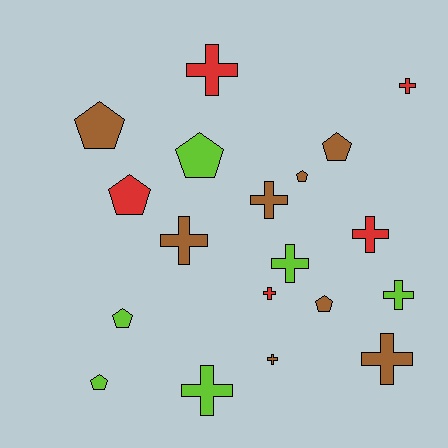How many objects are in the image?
There are 19 objects.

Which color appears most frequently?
Brown, with 8 objects.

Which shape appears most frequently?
Cross, with 11 objects.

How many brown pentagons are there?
There are 4 brown pentagons.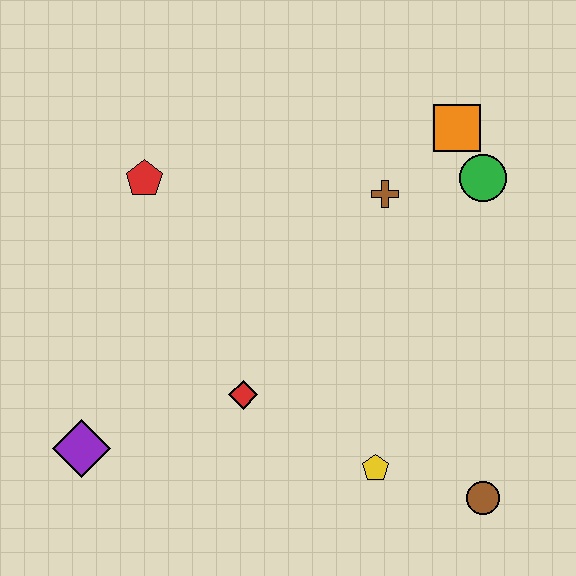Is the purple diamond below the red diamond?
Yes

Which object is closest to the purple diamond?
The red diamond is closest to the purple diamond.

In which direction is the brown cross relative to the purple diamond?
The brown cross is to the right of the purple diamond.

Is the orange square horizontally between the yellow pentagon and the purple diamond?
No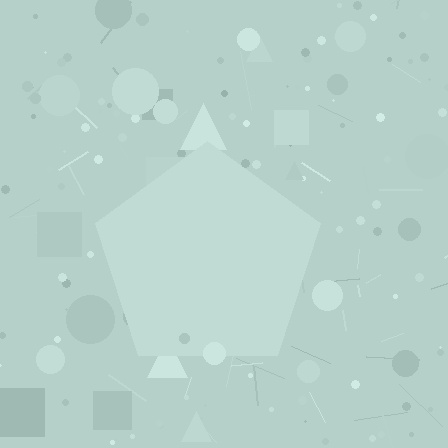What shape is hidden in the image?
A pentagon is hidden in the image.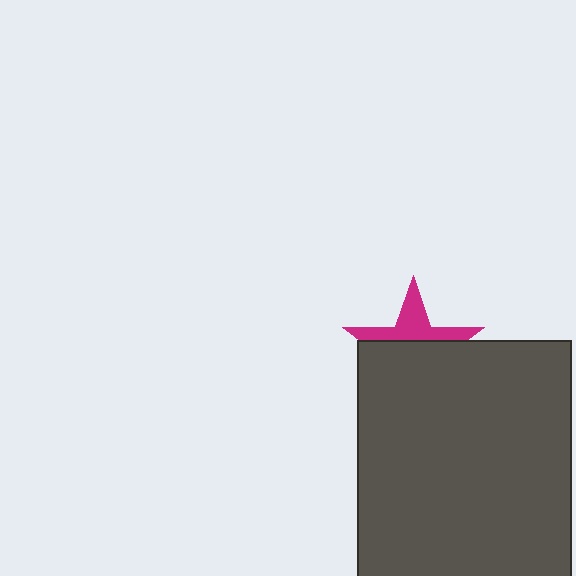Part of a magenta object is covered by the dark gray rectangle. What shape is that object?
It is a star.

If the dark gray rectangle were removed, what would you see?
You would see the complete magenta star.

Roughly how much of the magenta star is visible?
A small part of it is visible (roughly 38%).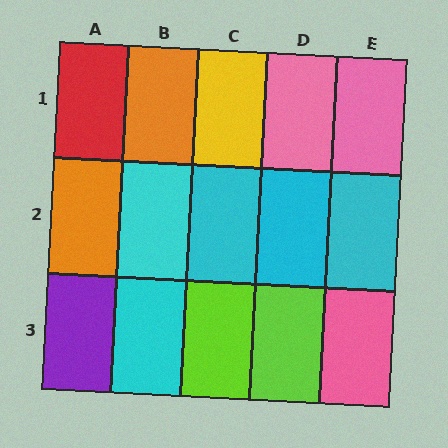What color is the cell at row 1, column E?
Pink.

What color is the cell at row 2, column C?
Cyan.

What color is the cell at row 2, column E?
Cyan.